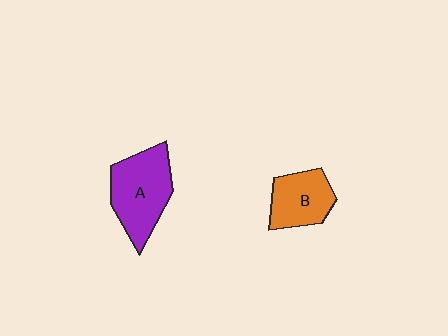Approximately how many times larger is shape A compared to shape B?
Approximately 1.4 times.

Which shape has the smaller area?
Shape B (orange).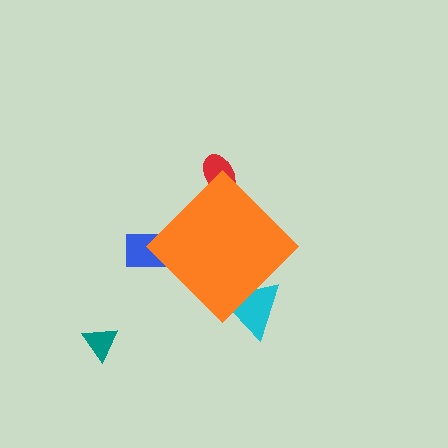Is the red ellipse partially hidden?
Yes, the red ellipse is partially hidden behind the orange diamond.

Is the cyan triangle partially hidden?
Yes, the cyan triangle is partially hidden behind the orange diamond.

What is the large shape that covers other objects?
An orange diamond.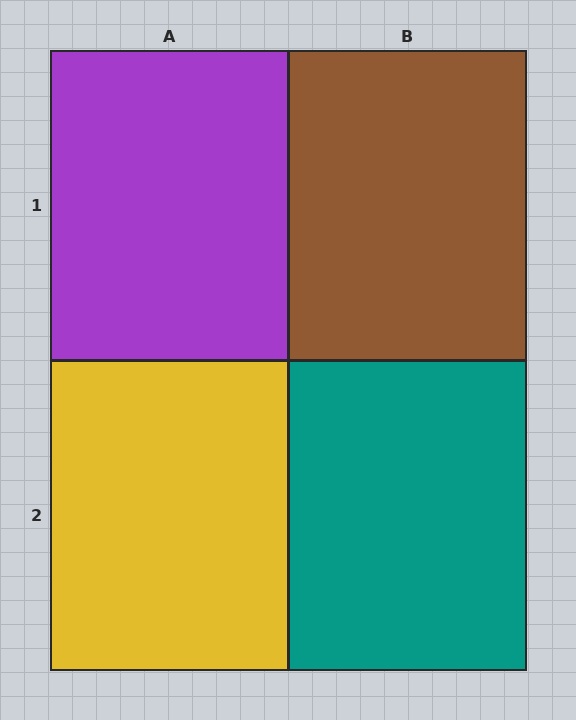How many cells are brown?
1 cell is brown.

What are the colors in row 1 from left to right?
Purple, brown.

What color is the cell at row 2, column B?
Teal.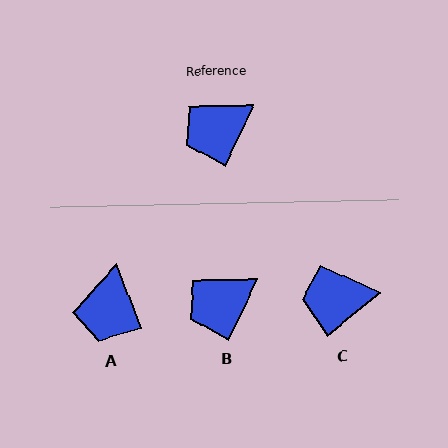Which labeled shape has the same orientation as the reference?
B.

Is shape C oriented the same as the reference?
No, it is off by about 26 degrees.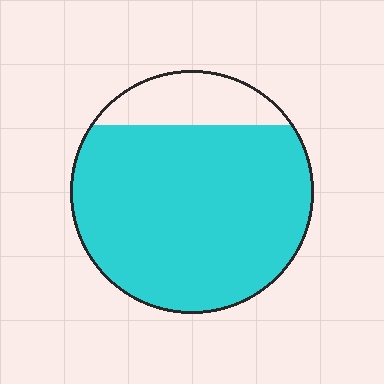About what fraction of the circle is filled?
About five sixths (5/6).